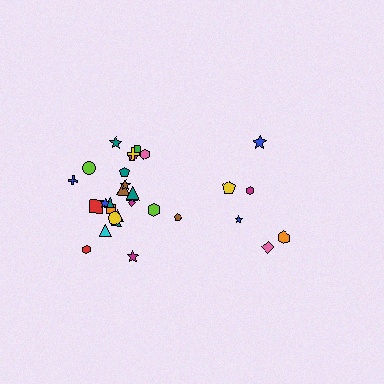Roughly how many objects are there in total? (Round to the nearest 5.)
Roughly 30 objects in total.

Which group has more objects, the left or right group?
The left group.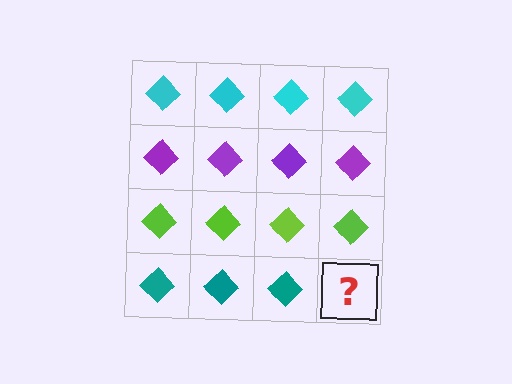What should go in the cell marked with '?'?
The missing cell should contain a teal diamond.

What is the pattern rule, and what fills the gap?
The rule is that each row has a consistent color. The gap should be filled with a teal diamond.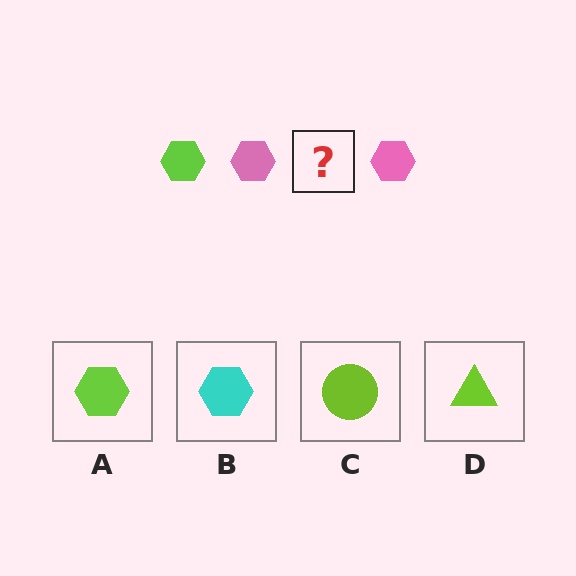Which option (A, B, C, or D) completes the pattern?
A.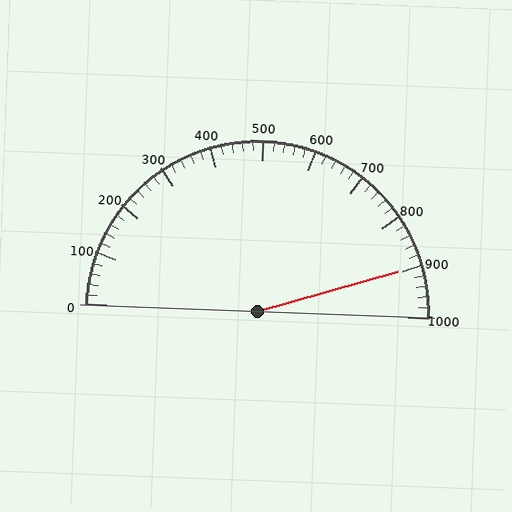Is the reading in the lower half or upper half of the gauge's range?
The reading is in the upper half of the range (0 to 1000).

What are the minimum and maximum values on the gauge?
The gauge ranges from 0 to 1000.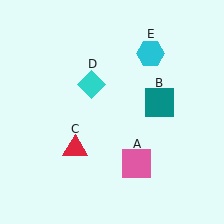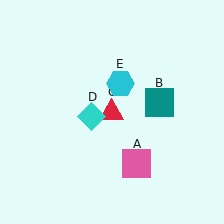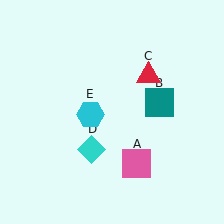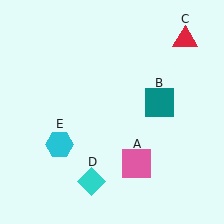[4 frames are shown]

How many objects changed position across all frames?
3 objects changed position: red triangle (object C), cyan diamond (object D), cyan hexagon (object E).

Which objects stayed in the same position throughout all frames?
Pink square (object A) and teal square (object B) remained stationary.